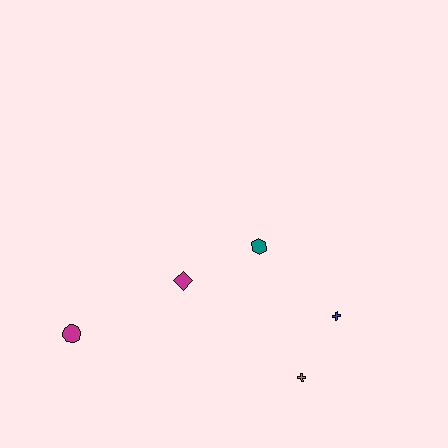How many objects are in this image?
There are 5 objects.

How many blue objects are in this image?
There is 1 blue object.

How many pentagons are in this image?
There are no pentagons.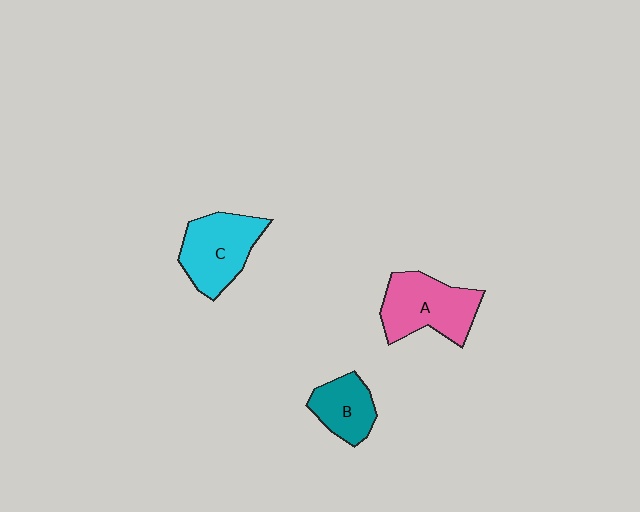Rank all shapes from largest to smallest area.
From largest to smallest: A (pink), C (cyan), B (teal).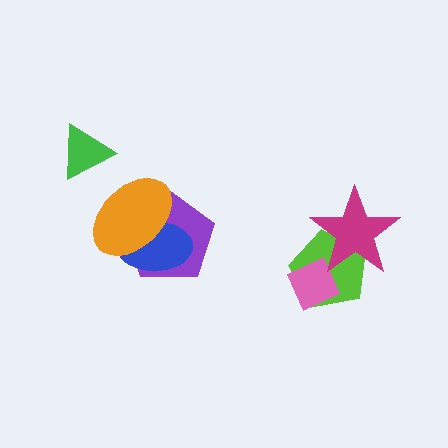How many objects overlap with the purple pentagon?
2 objects overlap with the purple pentagon.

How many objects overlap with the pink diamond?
2 objects overlap with the pink diamond.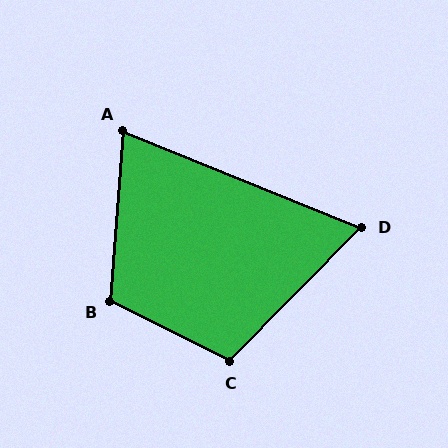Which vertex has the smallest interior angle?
D, at approximately 68 degrees.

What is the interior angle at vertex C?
Approximately 108 degrees (obtuse).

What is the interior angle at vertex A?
Approximately 72 degrees (acute).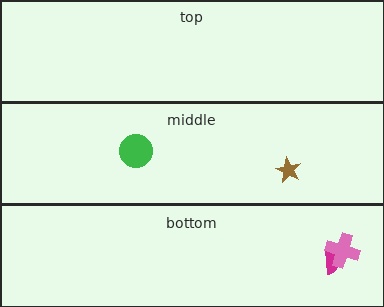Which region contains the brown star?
The middle region.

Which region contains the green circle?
The middle region.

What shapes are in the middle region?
The green circle, the brown star.